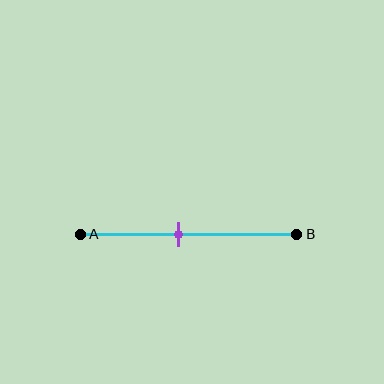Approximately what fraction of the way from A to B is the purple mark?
The purple mark is approximately 45% of the way from A to B.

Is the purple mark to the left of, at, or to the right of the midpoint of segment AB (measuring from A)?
The purple mark is to the left of the midpoint of segment AB.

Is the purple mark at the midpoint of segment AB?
No, the mark is at about 45% from A, not at the 50% midpoint.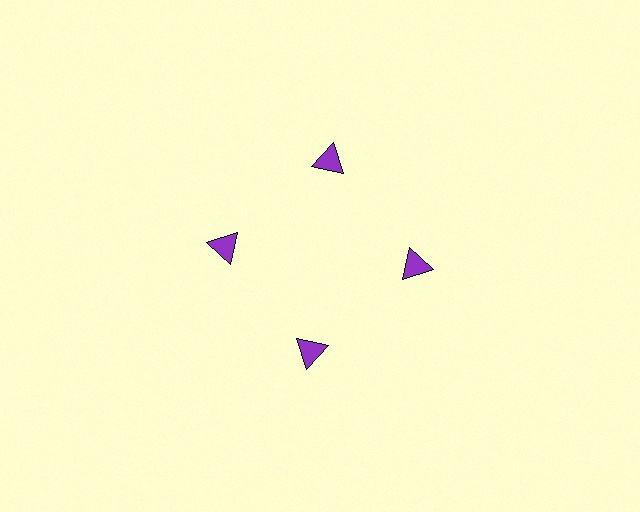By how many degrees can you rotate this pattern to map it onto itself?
The pattern maps onto itself every 90 degrees of rotation.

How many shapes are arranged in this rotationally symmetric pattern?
There are 4 shapes, arranged in 4 groups of 1.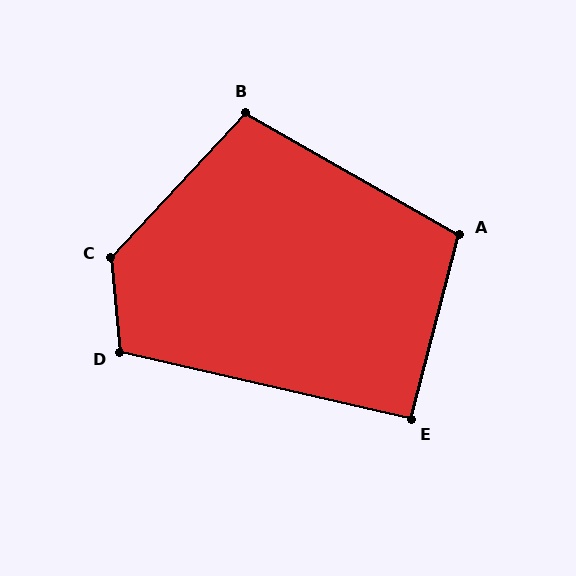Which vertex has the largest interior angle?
C, at approximately 131 degrees.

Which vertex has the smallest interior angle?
E, at approximately 92 degrees.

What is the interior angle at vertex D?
Approximately 109 degrees (obtuse).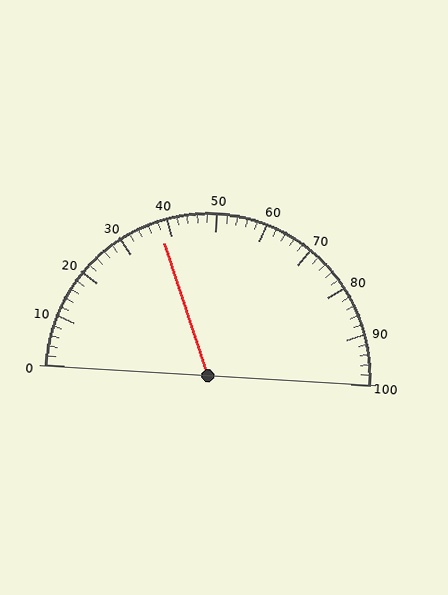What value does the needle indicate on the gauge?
The needle indicates approximately 38.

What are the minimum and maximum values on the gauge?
The gauge ranges from 0 to 100.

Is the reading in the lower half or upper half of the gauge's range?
The reading is in the lower half of the range (0 to 100).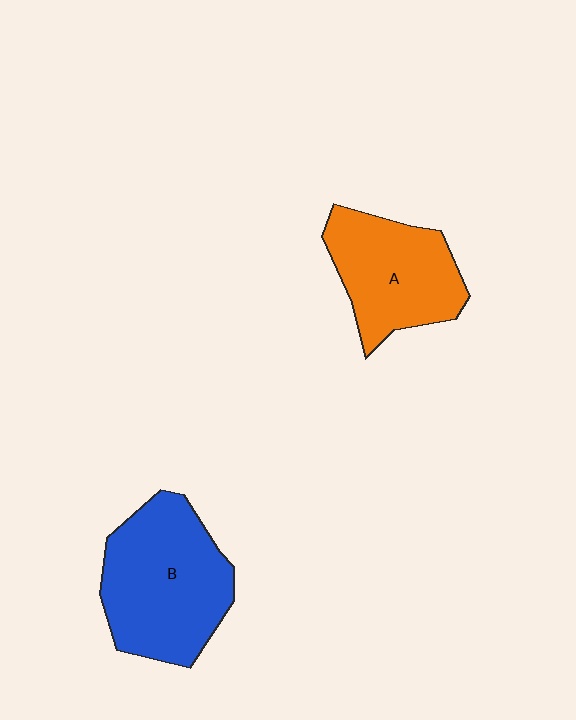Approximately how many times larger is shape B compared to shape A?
Approximately 1.3 times.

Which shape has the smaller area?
Shape A (orange).